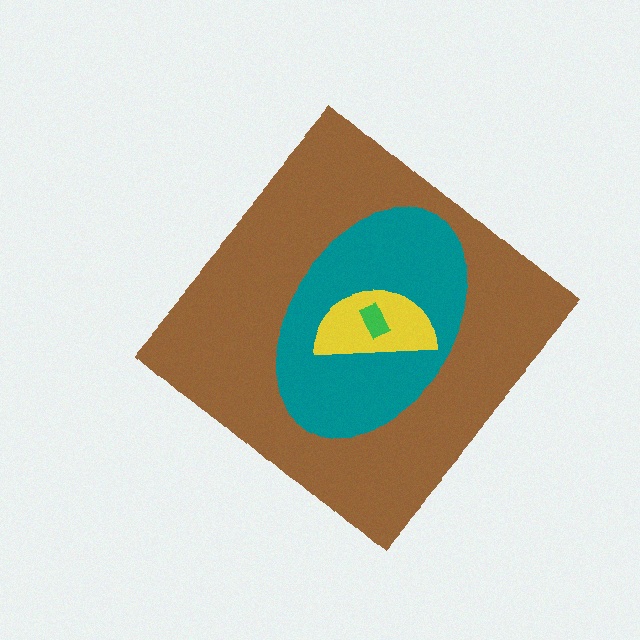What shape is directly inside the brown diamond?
The teal ellipse.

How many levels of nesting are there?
4.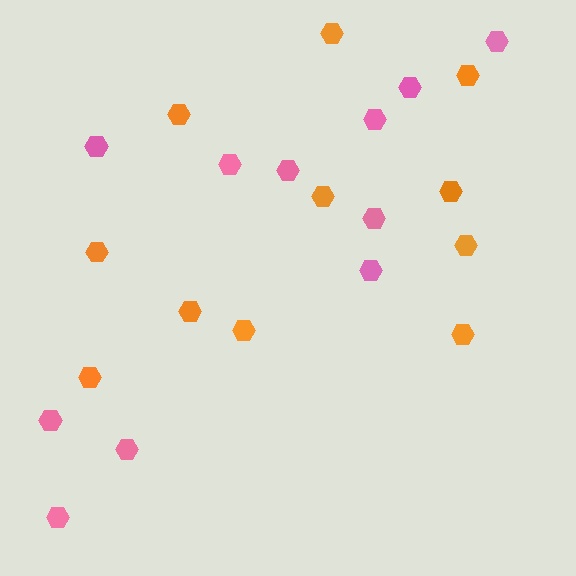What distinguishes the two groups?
There are 2 groups: one group of orange hexagons (11) and one group of pink hexagons (11).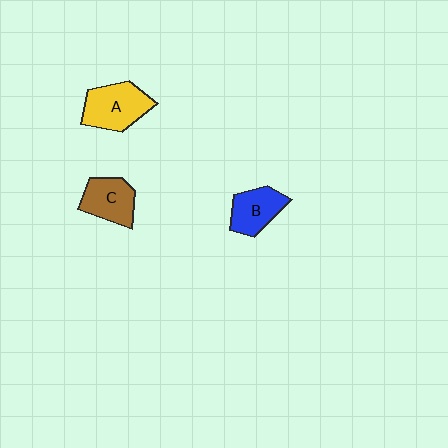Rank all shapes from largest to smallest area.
From largest to smallest: A (yellow), C (brown), B (blue).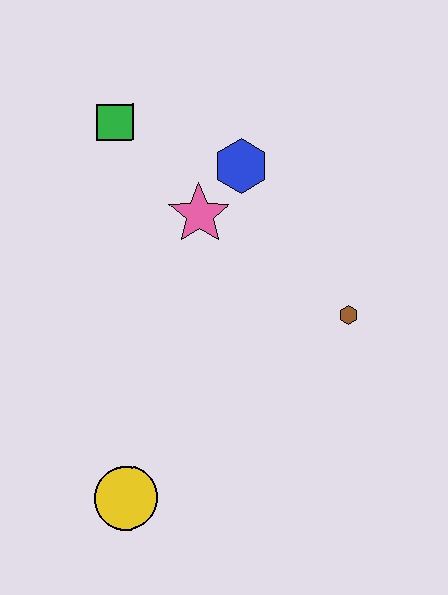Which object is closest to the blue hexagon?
The pink star is closest to the blue hexagon.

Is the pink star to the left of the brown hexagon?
Yes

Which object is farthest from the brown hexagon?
The green square is farthest from the brown hexagon.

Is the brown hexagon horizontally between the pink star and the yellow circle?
No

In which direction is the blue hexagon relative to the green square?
The blue hexagon is to the right of the green square.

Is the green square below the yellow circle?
No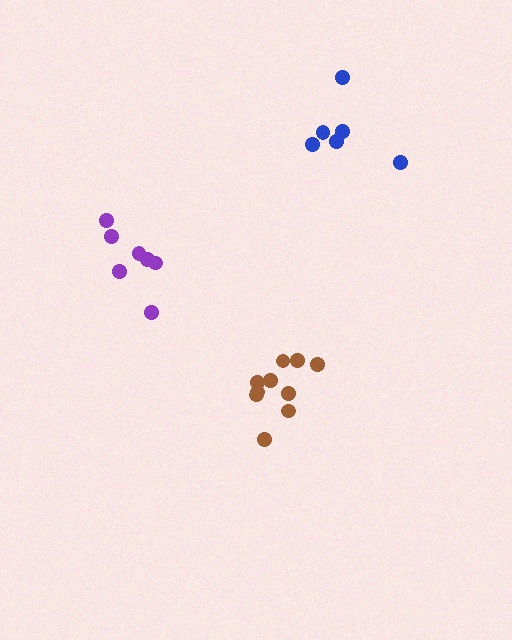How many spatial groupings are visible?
There are 3 spatial groupings.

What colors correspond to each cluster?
The clusters are colored: brown, purple, blue.